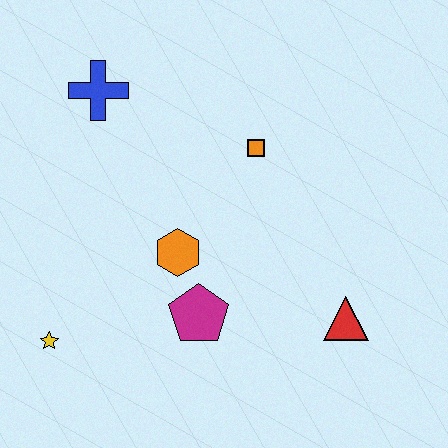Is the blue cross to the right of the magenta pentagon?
No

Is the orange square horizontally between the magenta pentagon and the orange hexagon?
No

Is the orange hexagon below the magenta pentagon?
No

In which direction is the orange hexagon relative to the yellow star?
The orange hexagon is to the right of the yellow star.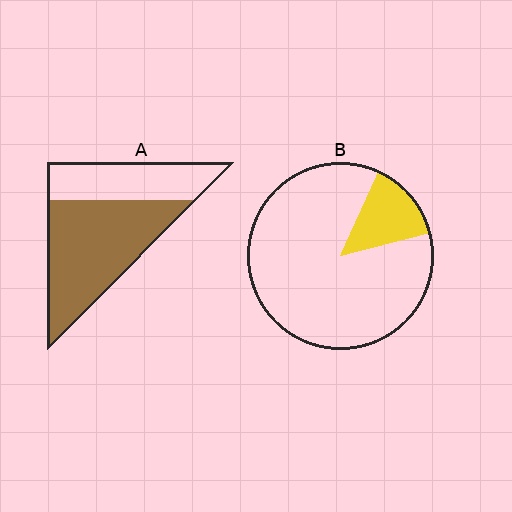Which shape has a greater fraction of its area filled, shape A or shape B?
Shape A.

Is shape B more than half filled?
No.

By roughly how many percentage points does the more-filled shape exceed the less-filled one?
By roughly 50 percentage points (A over B).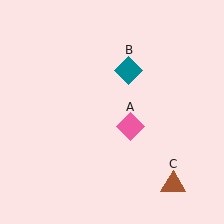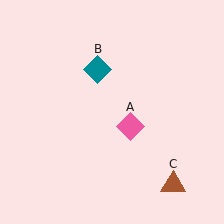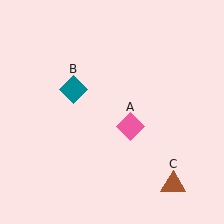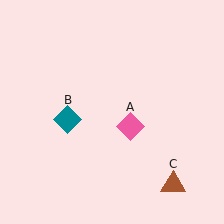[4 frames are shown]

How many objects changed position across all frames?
1 object changed position: teal diamond (object B).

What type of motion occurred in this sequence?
The teal diamond (object B) rotated counterclockwise around the center of the scene.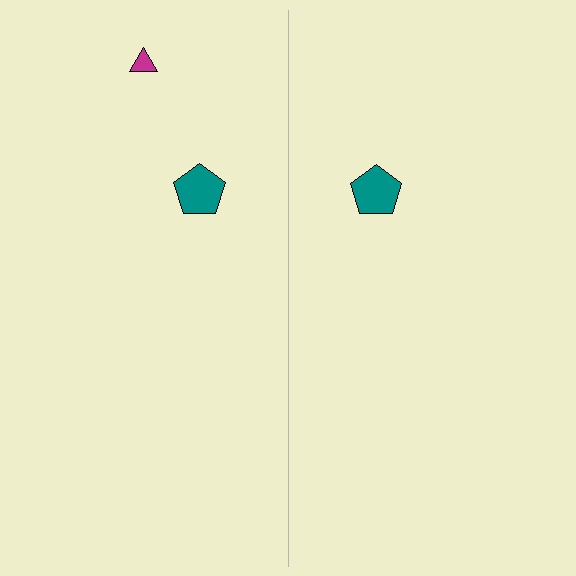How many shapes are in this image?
There are 3 shapes in this image.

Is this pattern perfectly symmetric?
No, the pattern is not perfectly symmetric. A magenta triangle is missing from the right side.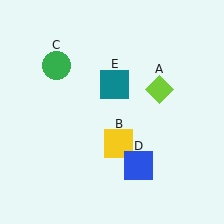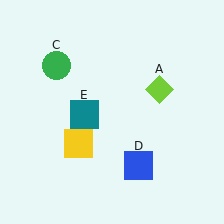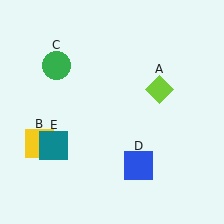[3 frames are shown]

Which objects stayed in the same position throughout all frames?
Lime diamond (object A) and green circle (object C) and blue square (object D) remained stationary.